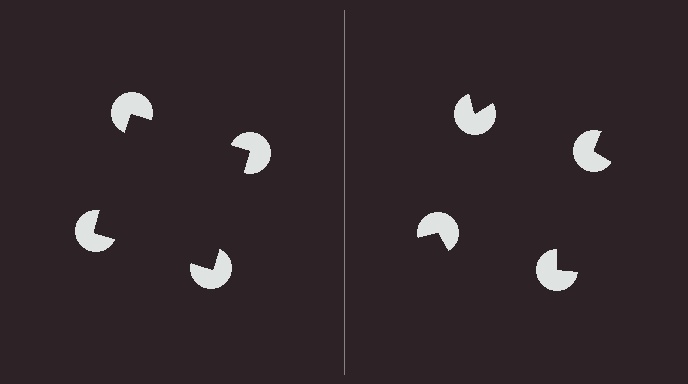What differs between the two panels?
The pac-man discs are positioned identically on both sides; only the wedge orientations differ. On the left they align to a square; on the right they are misaligned.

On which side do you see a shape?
An illusory square appears on the left side. On the right side the wedge cuts are rotated, so no coherent shape forms.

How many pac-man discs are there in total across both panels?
8 — 4 on each side.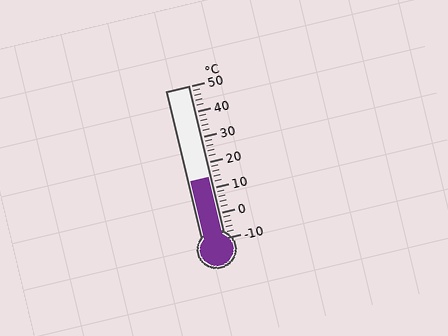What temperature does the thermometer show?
The thermometer shows approximately 14°C.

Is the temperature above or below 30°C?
The temperature is below 30°C.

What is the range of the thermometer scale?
The thermometer scale ranges from -10°C to 50°C.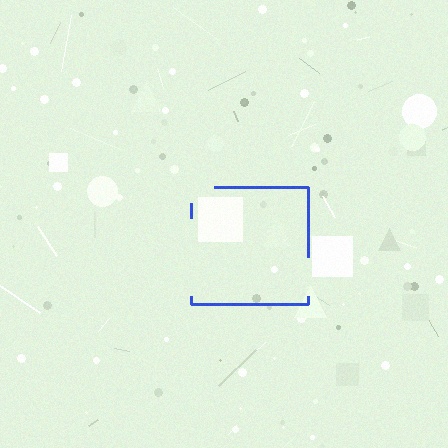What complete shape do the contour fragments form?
The contour fragments form a square.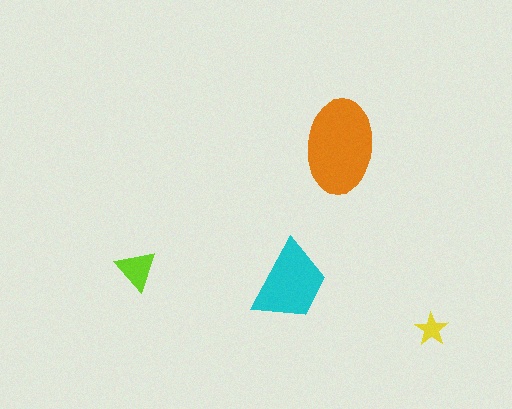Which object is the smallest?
The yellow star.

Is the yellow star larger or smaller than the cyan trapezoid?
Smaller.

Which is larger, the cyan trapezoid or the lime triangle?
The cyan trapezoid.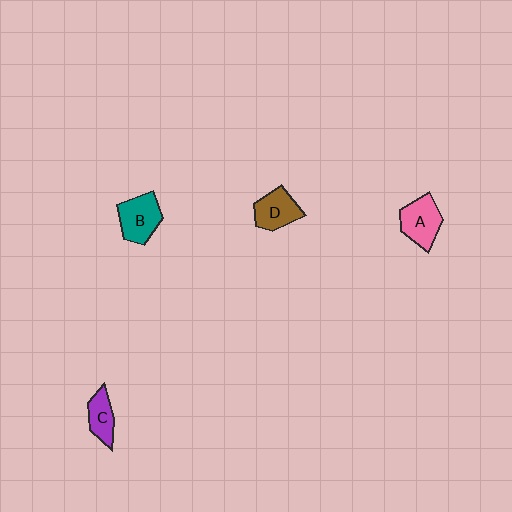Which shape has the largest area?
Shape B (teal).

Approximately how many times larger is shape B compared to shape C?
Approximately 1.5 times.